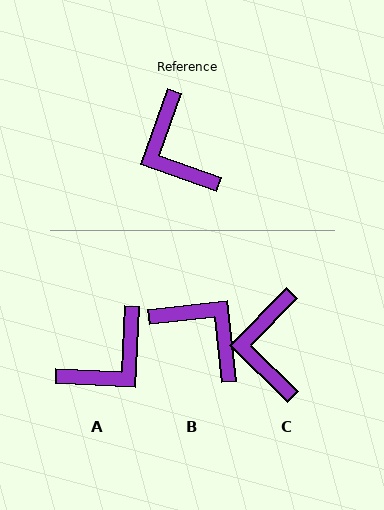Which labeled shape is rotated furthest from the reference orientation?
B, about 154 degrees away.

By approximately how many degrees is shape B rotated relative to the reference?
Approximately 154 degrees clockwise.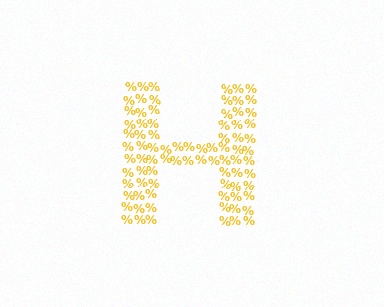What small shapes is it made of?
It is made of small percent signs.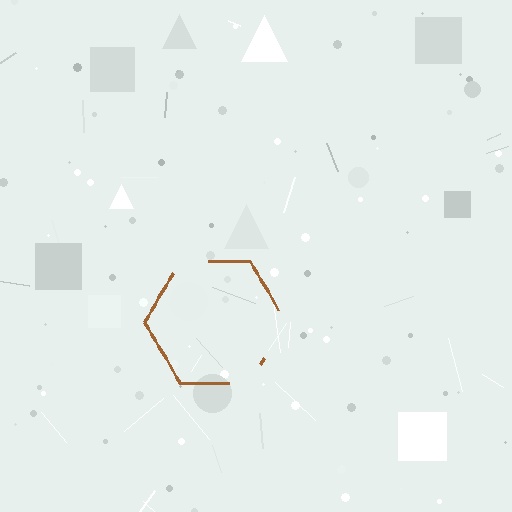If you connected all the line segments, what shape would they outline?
They would outline a hexagon.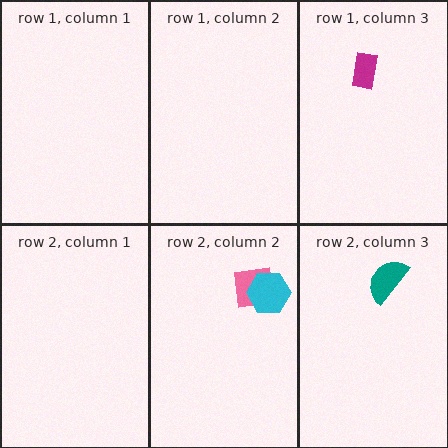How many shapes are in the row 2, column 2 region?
2.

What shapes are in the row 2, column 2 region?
The pink square, the cyan hexagon.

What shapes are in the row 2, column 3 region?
The teal semicircle.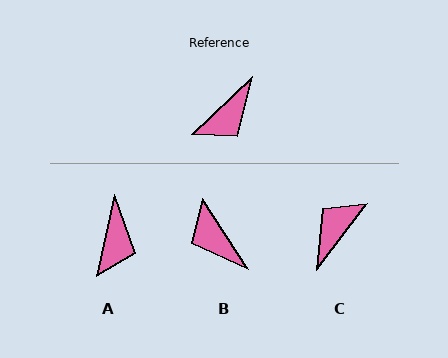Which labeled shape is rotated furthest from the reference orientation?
C, about 171 degrees away.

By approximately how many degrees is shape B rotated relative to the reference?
Approximately 100 degrees clockwise.